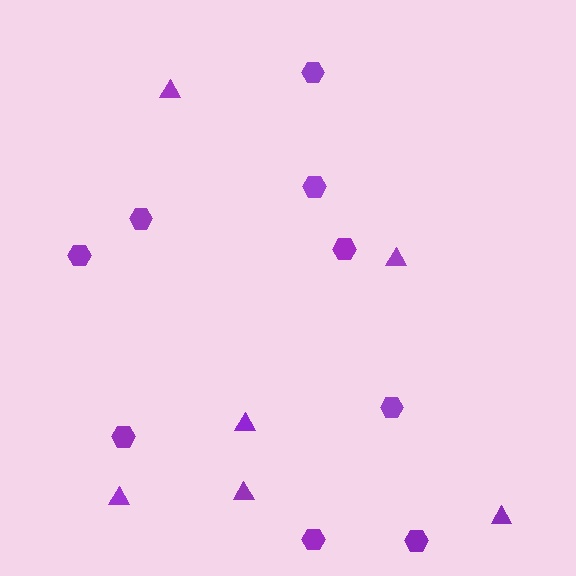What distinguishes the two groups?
There are 2 groups: one group of hexagons (9) and one group of triangles (6).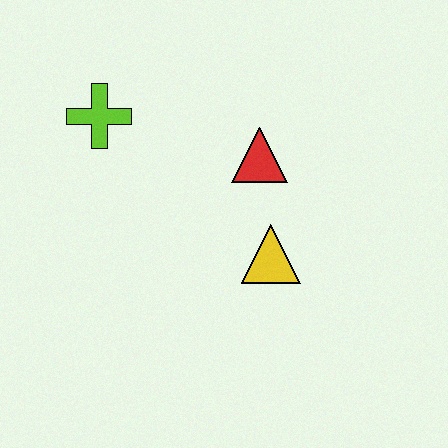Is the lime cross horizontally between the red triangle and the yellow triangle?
No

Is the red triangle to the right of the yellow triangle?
No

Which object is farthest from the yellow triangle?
The lime cross is farthest from the yellow triangle.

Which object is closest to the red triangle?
The yellow triangle is closest to the red triangle.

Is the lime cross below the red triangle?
No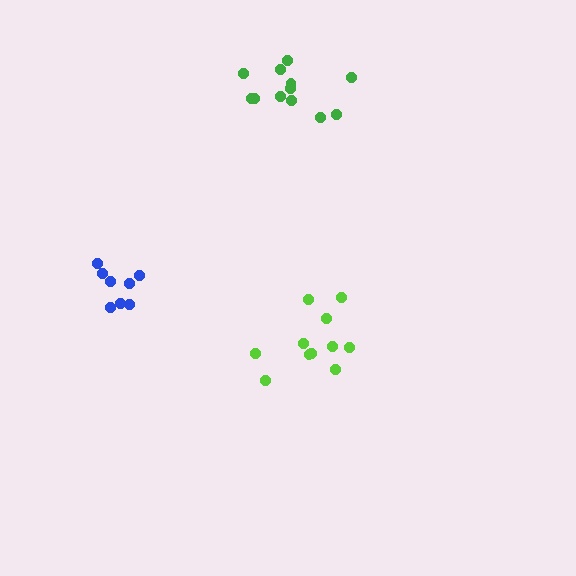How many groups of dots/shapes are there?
There are 3 groups.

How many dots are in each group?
Group 1: 11 dots, Group 2: 12 dots, Group 3: 8 dots (31 total).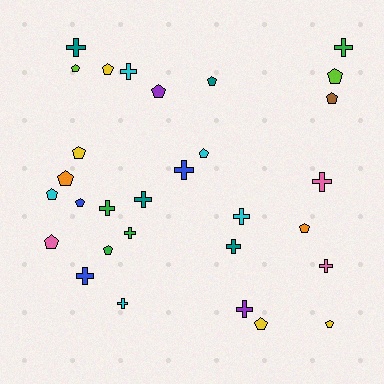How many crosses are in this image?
There are 14 crosses.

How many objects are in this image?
There are 30 objects.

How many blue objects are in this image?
There are 3 blue objects.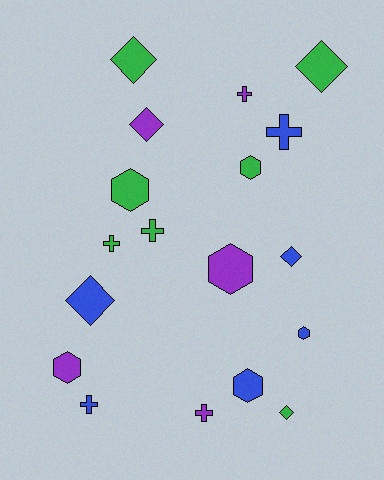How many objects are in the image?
There are 18 objects.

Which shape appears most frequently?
Hexagon, with 6 objects.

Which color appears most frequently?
Green, with 7 objects.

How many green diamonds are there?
There are 3 green diamonds.